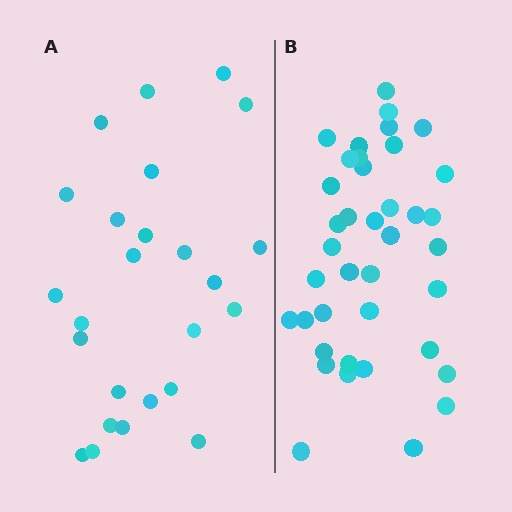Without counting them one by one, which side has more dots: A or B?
Region B (the right region) has more dots.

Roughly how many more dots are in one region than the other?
Region B has approximately 15 more dots than region A.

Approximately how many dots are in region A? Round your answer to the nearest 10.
About 20 dots. (The exact count is 25, which rounds to 20.)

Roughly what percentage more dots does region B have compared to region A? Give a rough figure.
About 55% more.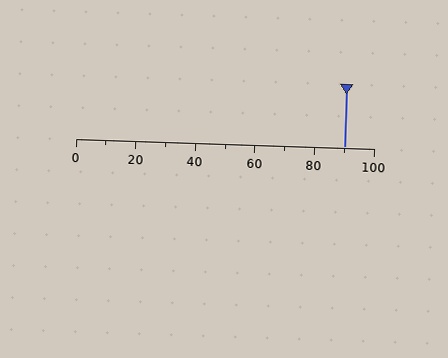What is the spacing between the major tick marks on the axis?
The major ticks are spaced 20 apart.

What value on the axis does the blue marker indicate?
The marker indicates approximately 90.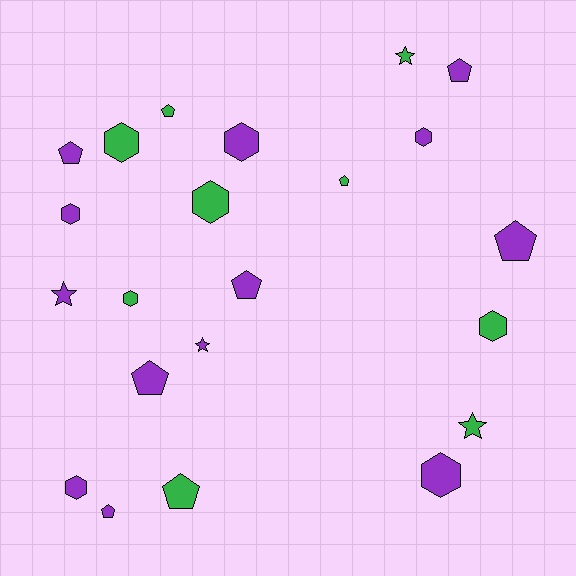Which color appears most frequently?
Purple, with 13 objects.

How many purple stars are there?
There are 2 purple stars.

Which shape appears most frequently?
Hexagon, with 9 objects.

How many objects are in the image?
There are 22 objects.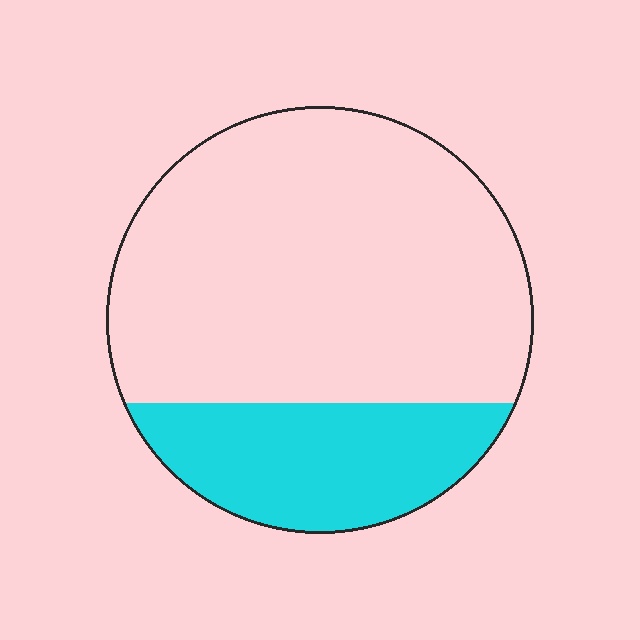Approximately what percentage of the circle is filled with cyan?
Approximately 25%.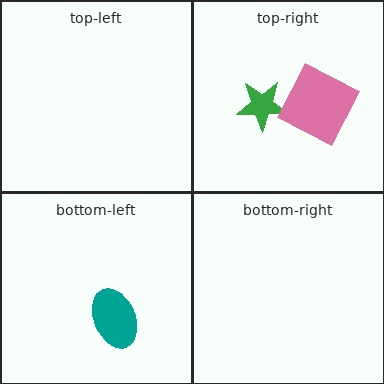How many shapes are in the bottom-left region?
1.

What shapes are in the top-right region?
The green star, the pink square.